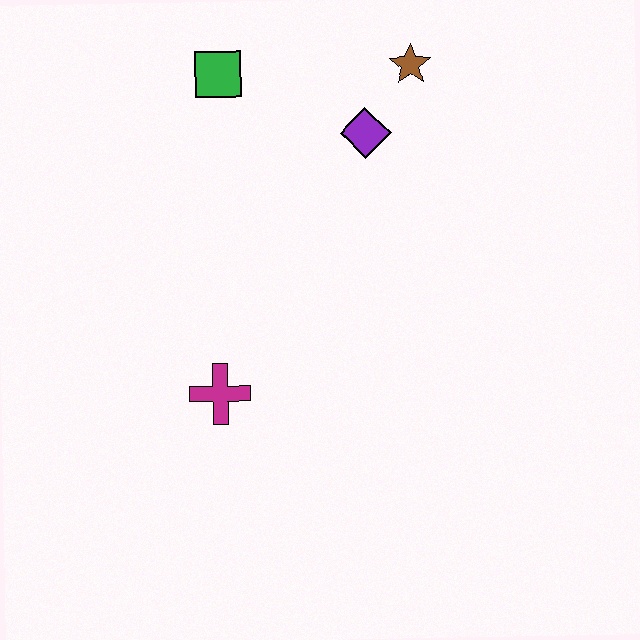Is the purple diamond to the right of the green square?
Yes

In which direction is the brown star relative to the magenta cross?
The brown star is above the magenta cross.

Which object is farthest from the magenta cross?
The brown star is farthest from the magenta cross.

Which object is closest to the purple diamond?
The brown star is closest to the purple diamond.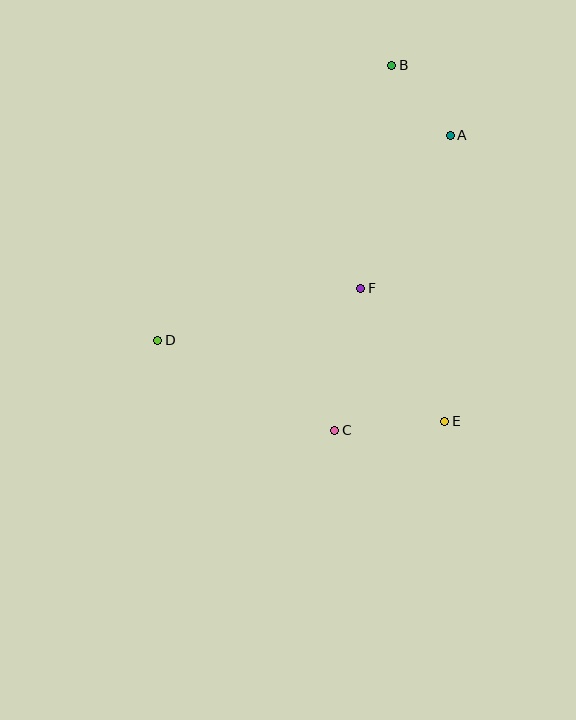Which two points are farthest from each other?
Points B and C are farthest from each other.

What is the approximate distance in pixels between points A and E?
The distance between A and E is approximately 286 pixels.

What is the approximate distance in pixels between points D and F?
The distance between D and F is approximately 209 pixels.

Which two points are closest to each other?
Points A and B are closest to each other.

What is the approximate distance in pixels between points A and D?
The distance between A and D is approximately 357 pixels.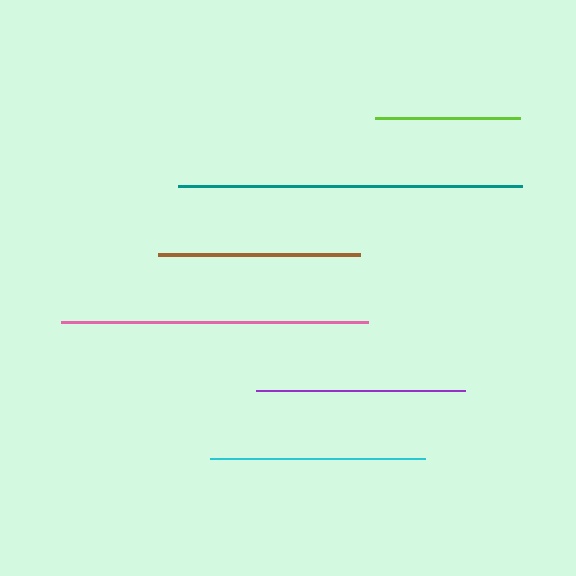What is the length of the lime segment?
The lime segment is approximately 146 pixels long.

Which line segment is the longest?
The teal line is the longest at approximately 344 pixels.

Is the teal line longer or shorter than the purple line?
The teal line is longer than the purple line.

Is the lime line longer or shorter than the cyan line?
The cyan line is longer than the lime line.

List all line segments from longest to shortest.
From longest to shortest: teal, pink, cyan, purple, brown, lime.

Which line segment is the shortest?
The lime line is the shortest at approximately 146 pixels.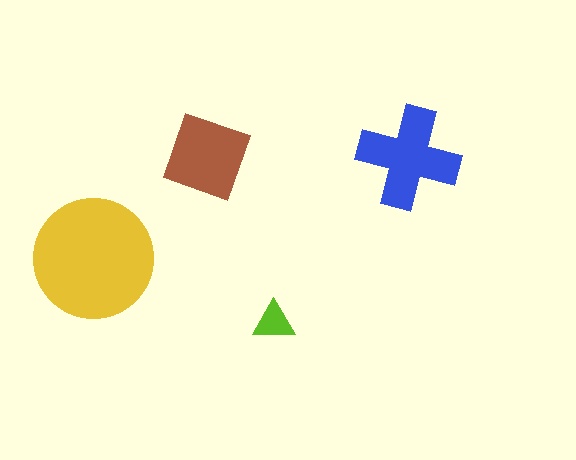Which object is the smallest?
The lime triangle.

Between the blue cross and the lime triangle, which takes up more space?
The blue cross.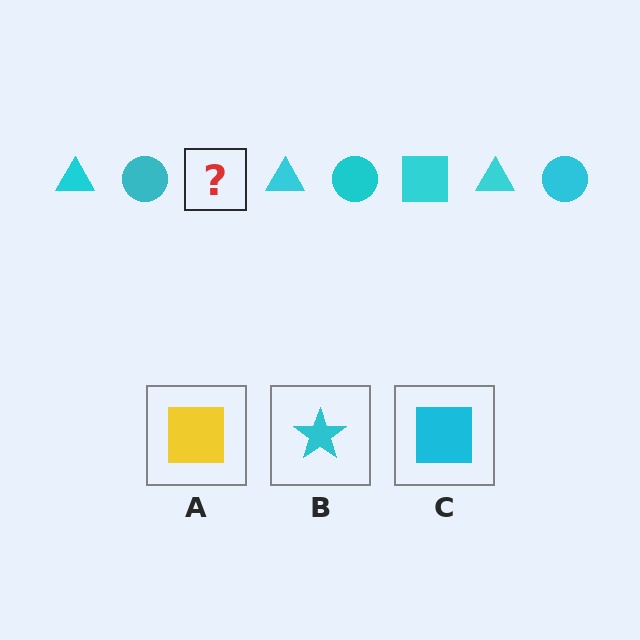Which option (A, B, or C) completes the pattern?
C.